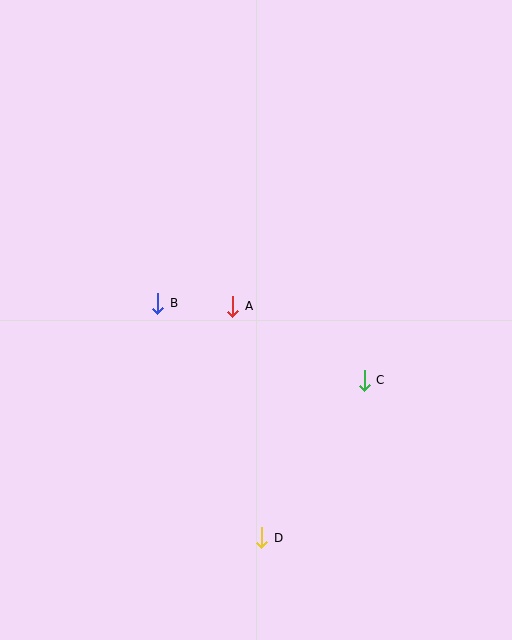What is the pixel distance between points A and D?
The distance between A and D is 233 pixels.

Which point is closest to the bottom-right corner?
Point D is closest to the bottom-right corner.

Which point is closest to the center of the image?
Point A at (233, 306) is closest to the center.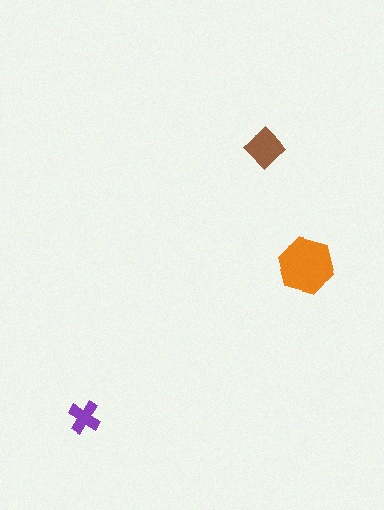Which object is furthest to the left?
The purple cross is leftmost.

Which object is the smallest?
The purple cross.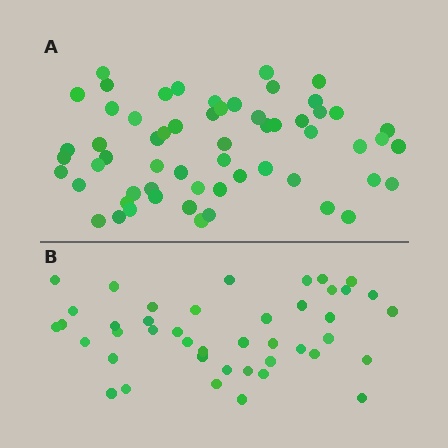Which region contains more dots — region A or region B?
Region A (the top region) has more dots.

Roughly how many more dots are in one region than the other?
Region A has approximately 15 more dots than region B.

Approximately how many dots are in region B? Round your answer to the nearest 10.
About 40 dots. (The exact count is 43, which rounds to 40.)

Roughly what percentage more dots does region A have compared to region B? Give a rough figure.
About 35% more.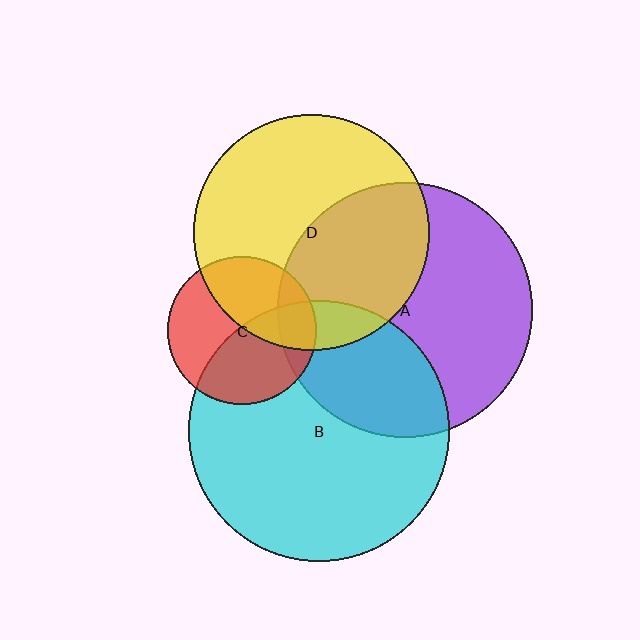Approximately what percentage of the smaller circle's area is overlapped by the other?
Approximately 45%.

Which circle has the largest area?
Circle B (cyan).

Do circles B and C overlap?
Yes.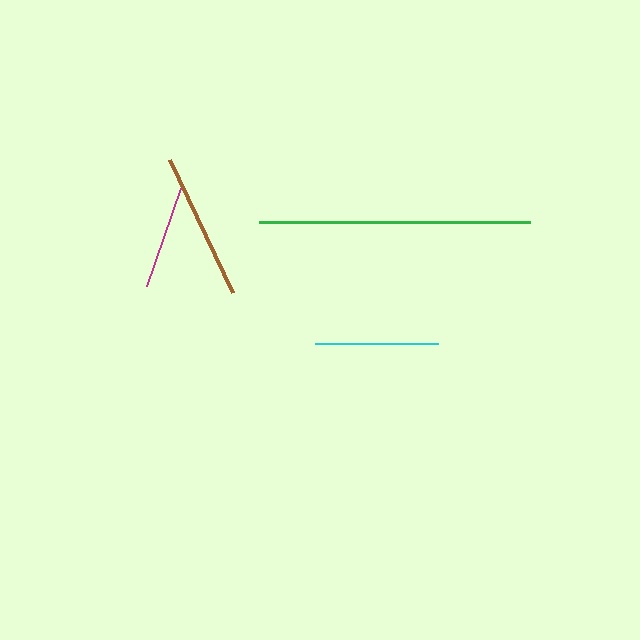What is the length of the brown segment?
The brown segment is approximately 147 pixels long.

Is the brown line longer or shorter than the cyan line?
The brown line is longer than the cyan line.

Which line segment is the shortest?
The magenta line is the shortest at approximately 103 pixels.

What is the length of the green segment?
The green segment is approximately 271 pixels long.